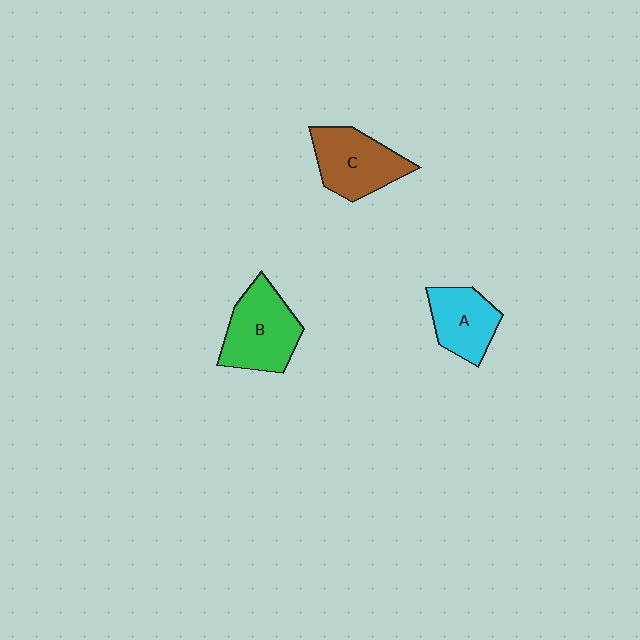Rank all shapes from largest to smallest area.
From largest to smallest: B (green), C (brown), A (cyan).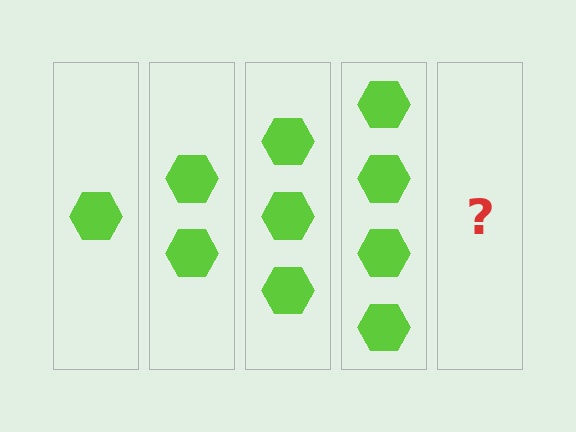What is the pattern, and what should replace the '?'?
The pattern is that each step adds one more hexagon. The '?' should be 5 hexagons.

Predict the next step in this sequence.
The next step is 5 hexagons.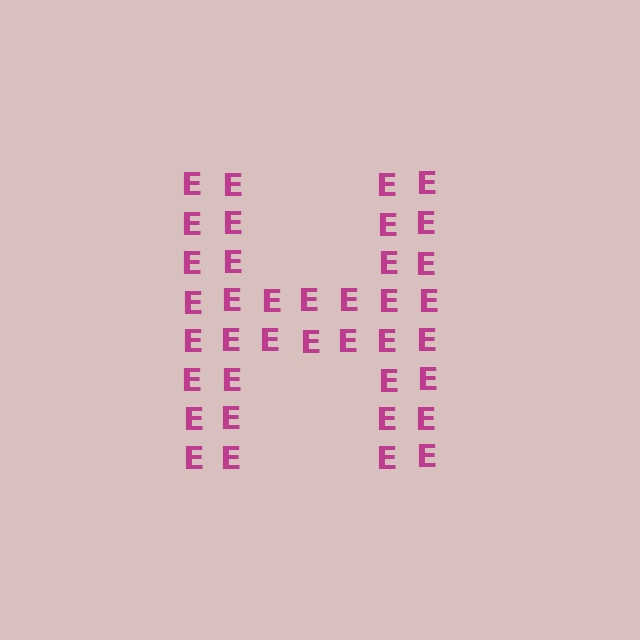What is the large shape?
The large shape is the letter H.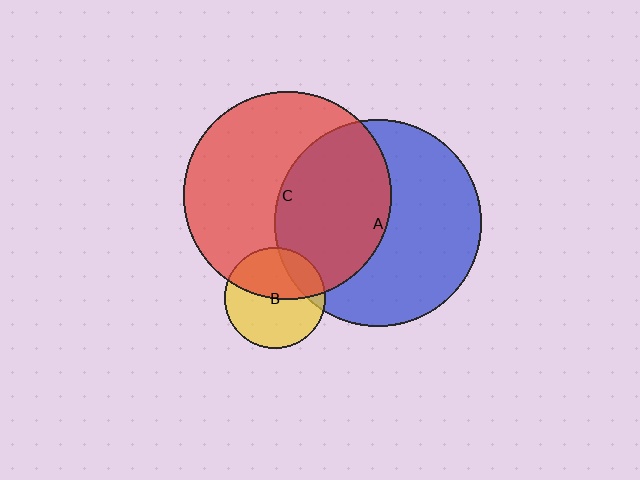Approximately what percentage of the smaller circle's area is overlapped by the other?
Approximately 45%.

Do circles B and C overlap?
Yes.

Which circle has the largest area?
Circle C (red).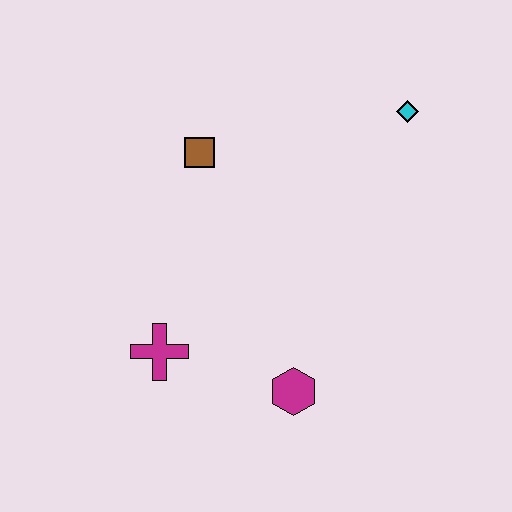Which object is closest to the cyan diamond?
The brown square is closest to the cyan diamond.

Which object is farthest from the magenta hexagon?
The cyan diamond is farthest from the magenta hexagon.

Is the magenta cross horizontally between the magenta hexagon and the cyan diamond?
No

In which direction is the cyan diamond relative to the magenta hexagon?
The cyan diamond is above the magenta hexagon.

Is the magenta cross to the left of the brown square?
Yes